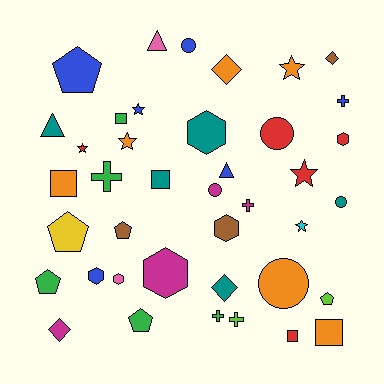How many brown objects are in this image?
There are 3 brown objects.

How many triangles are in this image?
There are 3 triangles.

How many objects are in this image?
There are 40 objects.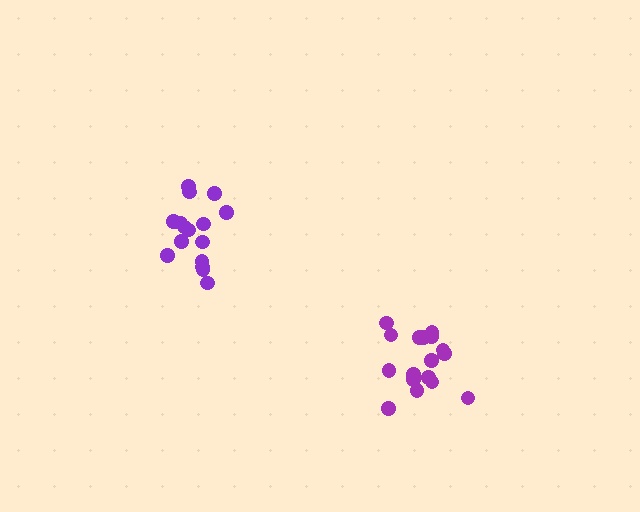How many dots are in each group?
Group 1: 17 dots, Group 2: 16 dots (33 total).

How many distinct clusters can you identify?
There are 2 distinct clusters.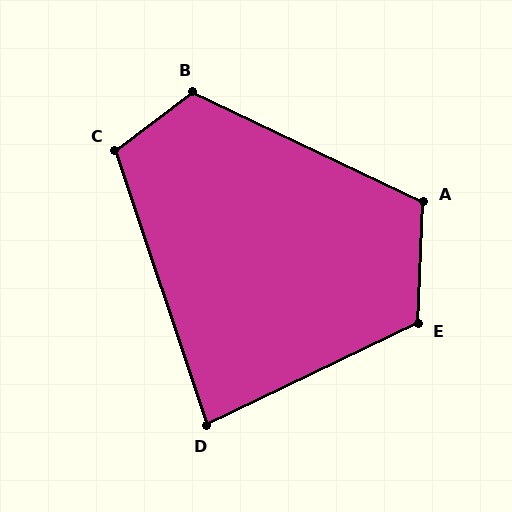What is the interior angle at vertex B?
Approximately 117 degrees (obtuse).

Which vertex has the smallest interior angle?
D, at approximately 83 degrees.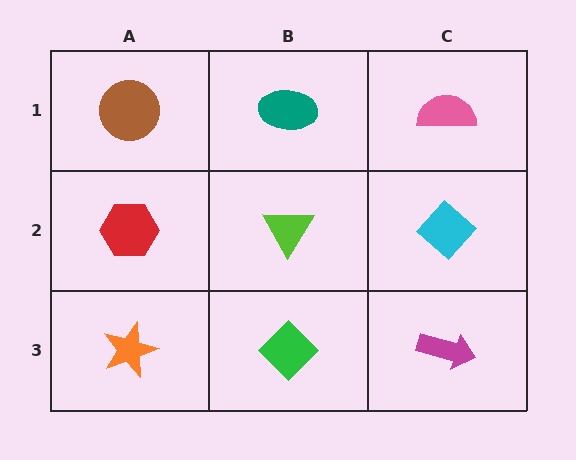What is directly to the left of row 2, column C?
A lime triangle.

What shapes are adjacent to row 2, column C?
A pink semicircle (row 1, column C), a magenta arrow (row 3, column C), a lime triangle (row 2, column B).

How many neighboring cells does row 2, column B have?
4.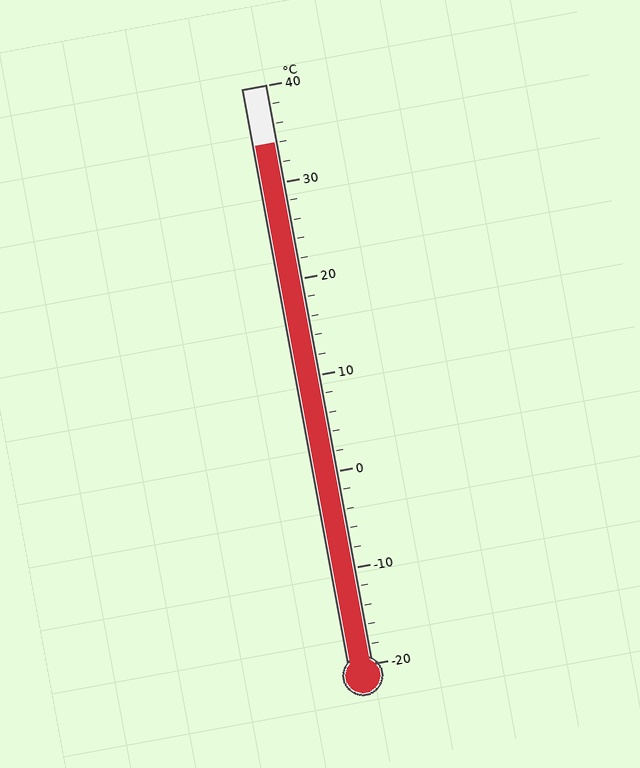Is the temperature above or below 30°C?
The temperature is above 30°C.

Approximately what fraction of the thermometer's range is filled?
The thermometer is filled to approximately 90% of its range.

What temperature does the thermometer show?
The thermometer shows approximately 34°C.